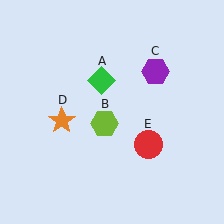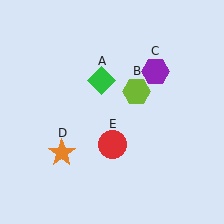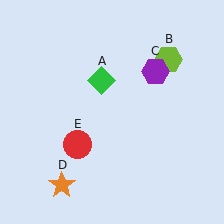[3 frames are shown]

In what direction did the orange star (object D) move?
The orange star (object D) moved down.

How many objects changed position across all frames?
3 objects changed position: lime hexagon (object B), orange star (object D), red circle (object E).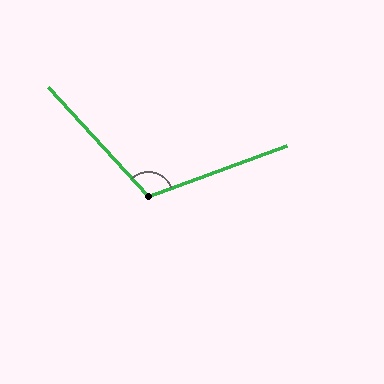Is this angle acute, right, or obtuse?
It is obtuse.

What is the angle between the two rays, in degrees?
Approximately 112 degrees.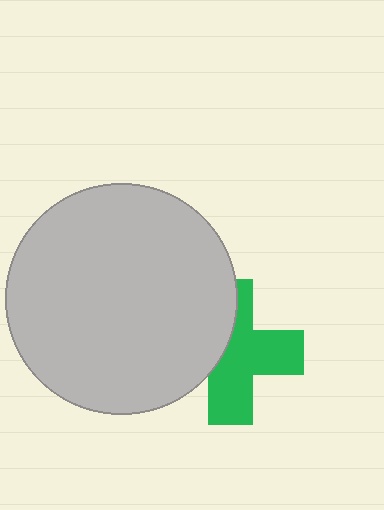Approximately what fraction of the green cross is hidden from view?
Roughly 40% of the green cross is hidden behind the light gray circle.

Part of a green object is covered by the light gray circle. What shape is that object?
It is a cross.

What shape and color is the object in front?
The object in front is a light gray circle.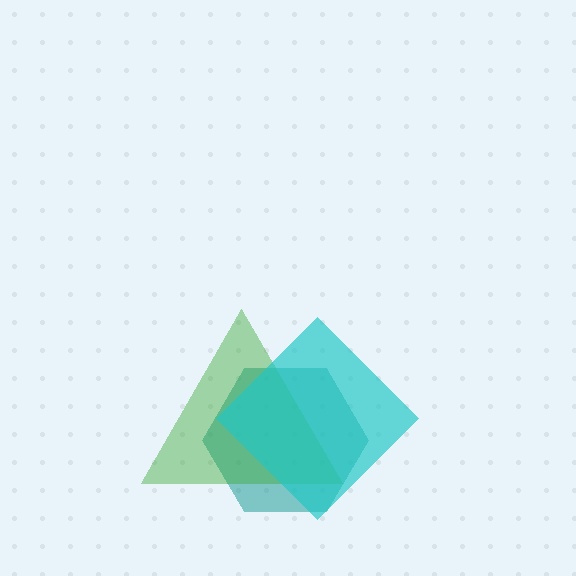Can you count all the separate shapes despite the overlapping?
Yes, there are 3 separate shapes.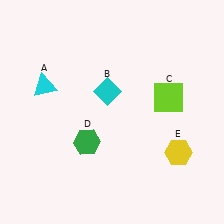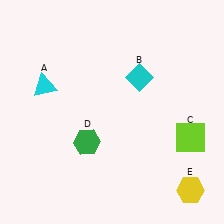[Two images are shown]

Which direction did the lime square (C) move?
The lime square (C) moved down.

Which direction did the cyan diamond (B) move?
The cyan diamond (B) moved right.